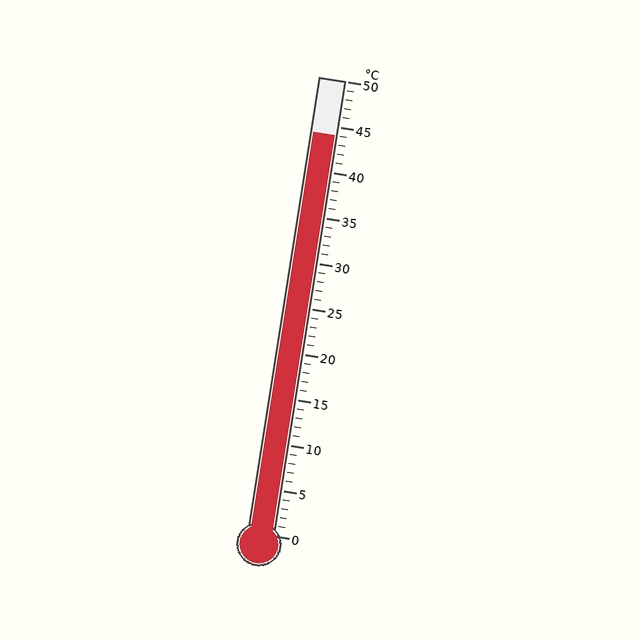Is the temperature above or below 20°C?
The temperature is above 20°C.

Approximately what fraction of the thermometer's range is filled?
The thermometer is filled to approximately 90% of its range.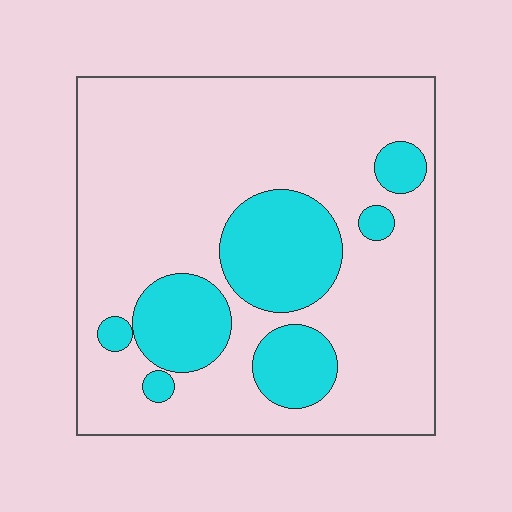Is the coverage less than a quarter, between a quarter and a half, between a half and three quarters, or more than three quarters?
Less than a quarter.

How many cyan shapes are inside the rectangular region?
7.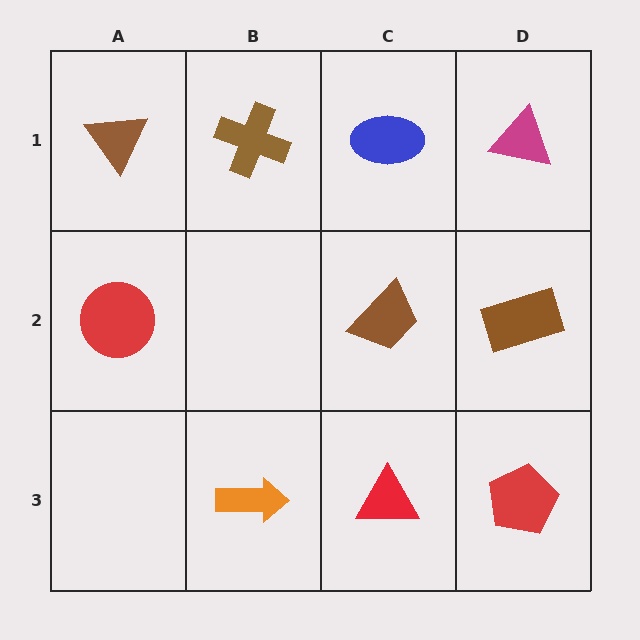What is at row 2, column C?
A brown trapezoid.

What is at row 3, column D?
A red pentagon.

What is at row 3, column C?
A red triangle.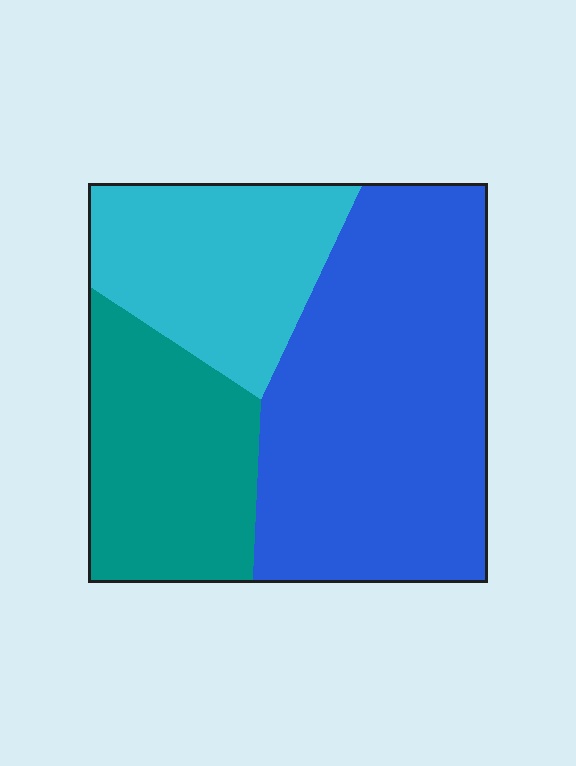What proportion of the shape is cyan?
Cyan covers about 25% of the shape.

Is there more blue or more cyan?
Blue.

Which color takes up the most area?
Blue, at roughly 50%.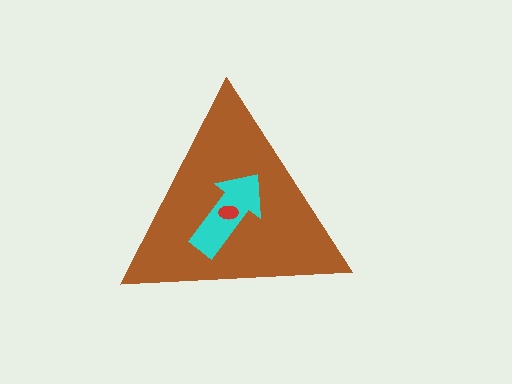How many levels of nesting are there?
3.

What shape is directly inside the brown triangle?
The cyan arrow.